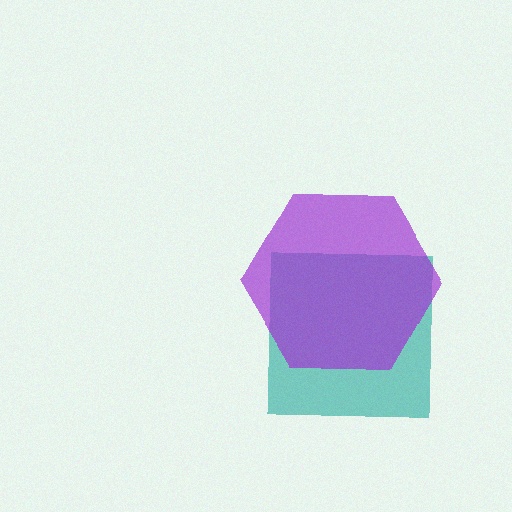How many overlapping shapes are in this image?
There are 2 overlapping shapes in the image.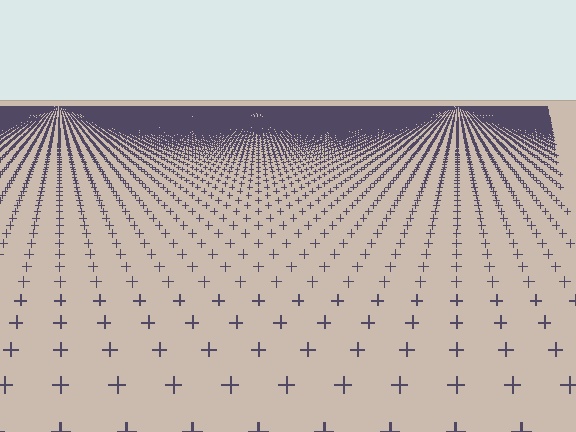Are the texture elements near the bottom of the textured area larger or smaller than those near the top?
Larger. Near the bottom, elements are closer to the viewer and appear at a bigger on-screen size.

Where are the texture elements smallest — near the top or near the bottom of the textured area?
Near the top.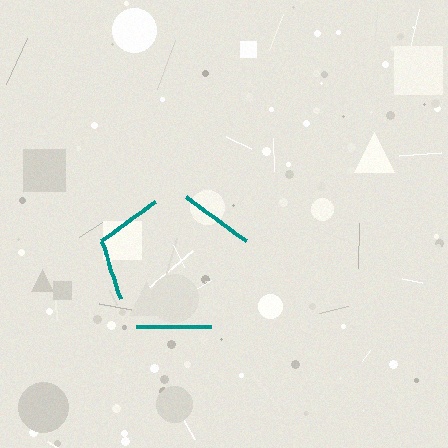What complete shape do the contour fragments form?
The contour fragments form a pentagon.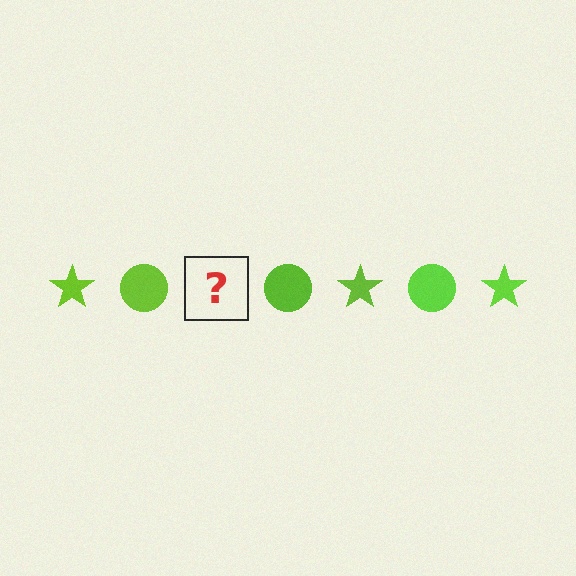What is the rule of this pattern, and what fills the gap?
The rule is that the pattern cycles through star, circle shapes in lime. The gap should be filled with a lime star.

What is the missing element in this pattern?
The missing element is a lime star.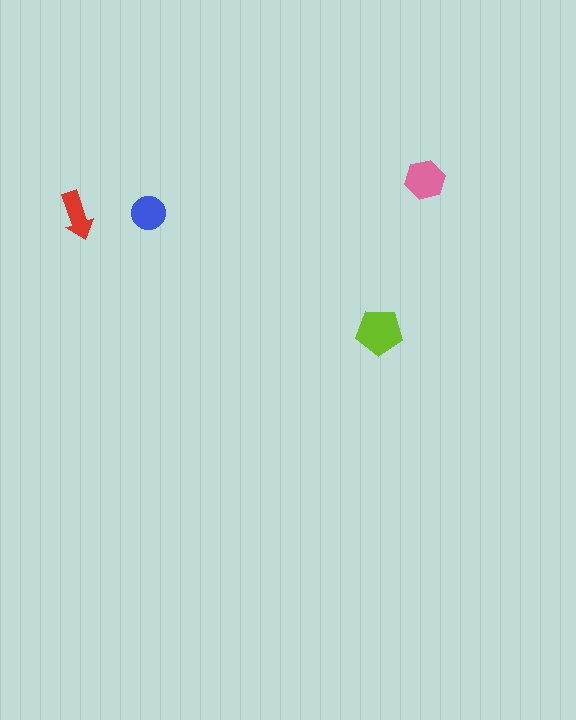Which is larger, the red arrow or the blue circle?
The blue circle.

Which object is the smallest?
The red arrow.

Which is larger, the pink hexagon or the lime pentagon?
The lime pentagon.